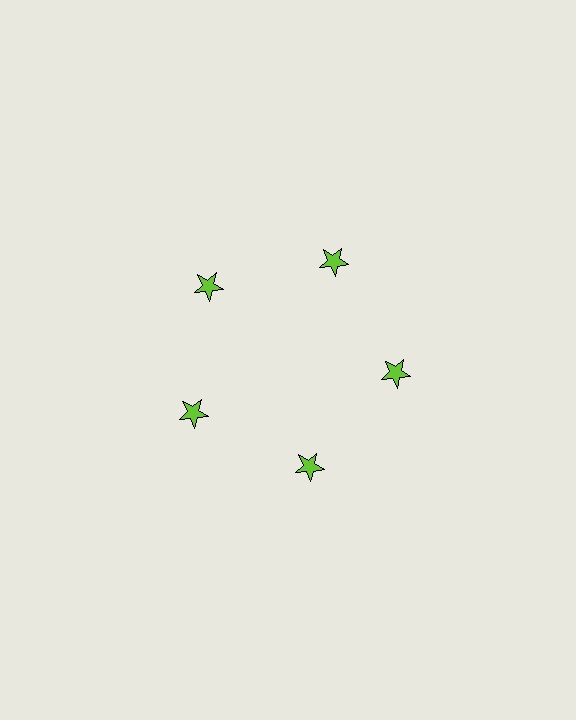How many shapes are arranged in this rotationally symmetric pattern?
There are 5 shapes, arranged in 5 groups of 1.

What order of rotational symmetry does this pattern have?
This pattern has 5-fold rotational symmetry.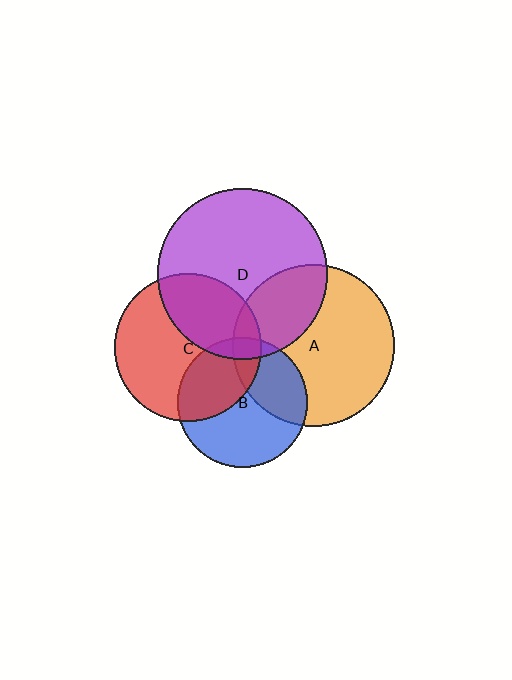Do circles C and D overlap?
Yes.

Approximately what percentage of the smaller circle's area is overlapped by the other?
Approximately 35%.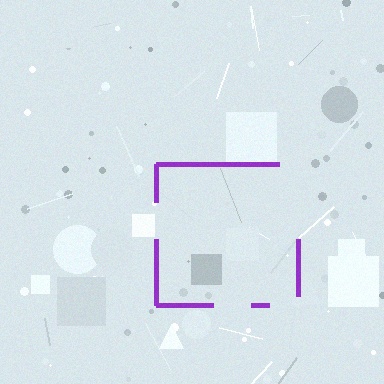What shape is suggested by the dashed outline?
The dashed outline suggests a square.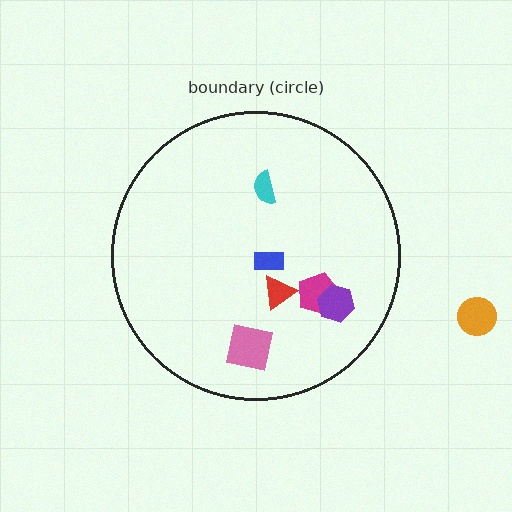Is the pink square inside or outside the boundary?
Inside.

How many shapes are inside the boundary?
6 inside, 1 outside.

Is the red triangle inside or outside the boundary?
Inside.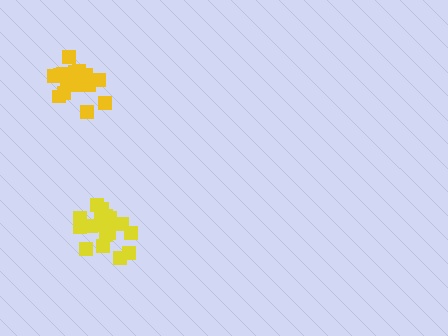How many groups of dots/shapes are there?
There are 2 groups.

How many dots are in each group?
Group 1: 20 dots, Group 2: 19 dots (39 total).